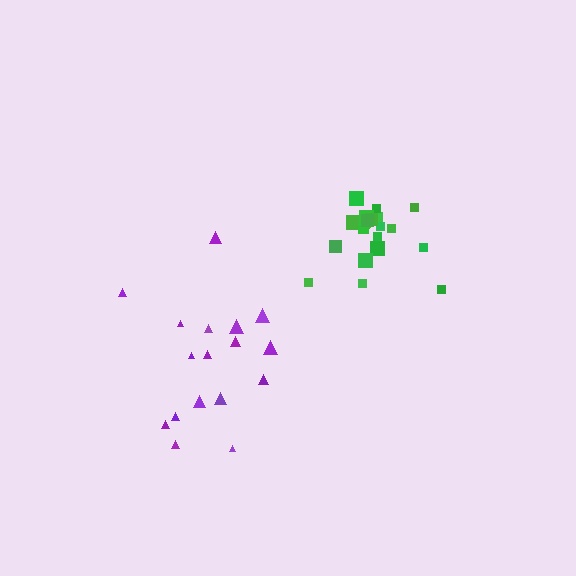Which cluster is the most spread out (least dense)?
Purple.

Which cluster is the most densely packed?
Green.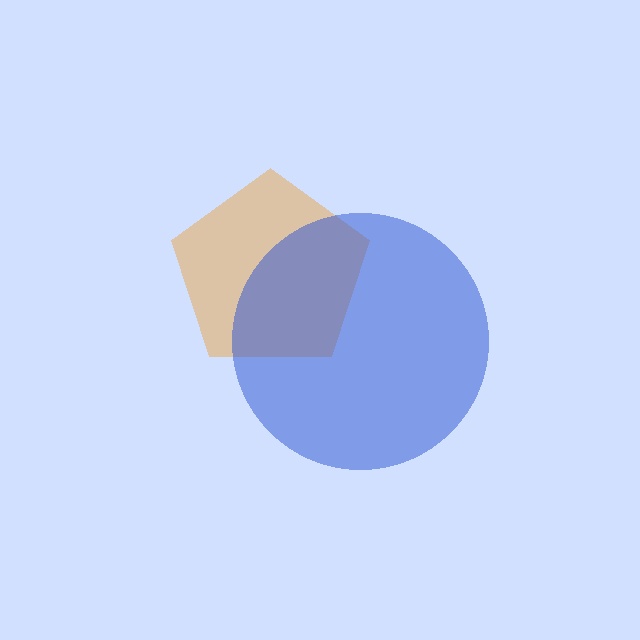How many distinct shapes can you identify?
There are 2 distinct shapes: an orange pentagon, a blue circle.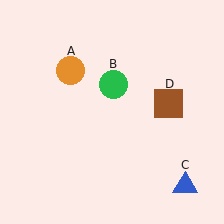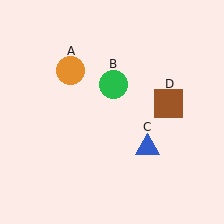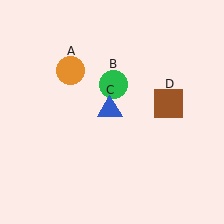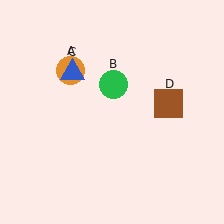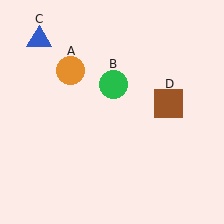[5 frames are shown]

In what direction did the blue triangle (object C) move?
The blue triangle (object C) moved up and to the left.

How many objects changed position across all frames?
1 object changed position: blue triangle (object C).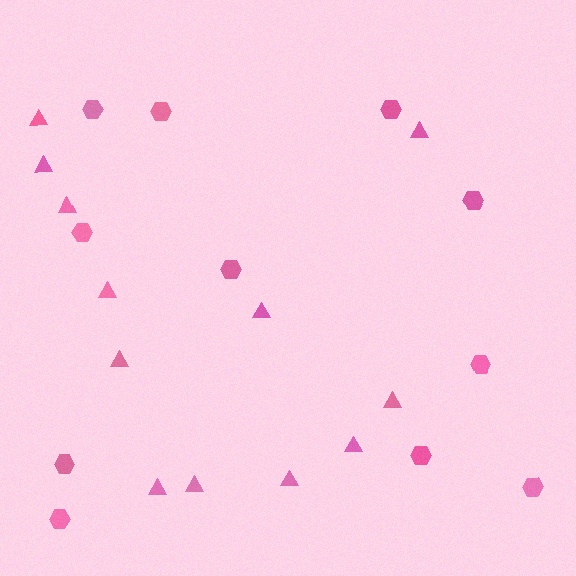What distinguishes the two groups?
There are 2 groups: one group of triangles (12) and one group of hexagons (11).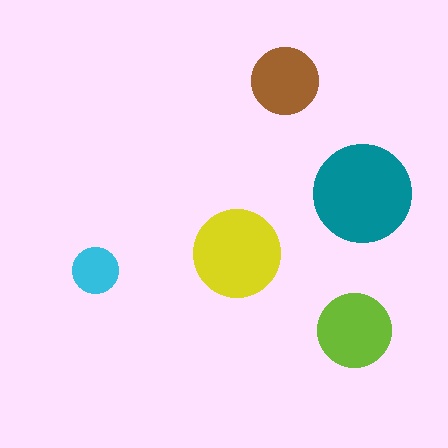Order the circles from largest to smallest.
the teal one, the yellow one, the lime one, the brown one, the cyan one.